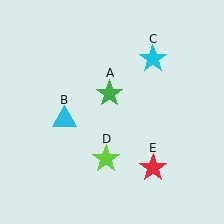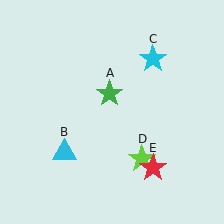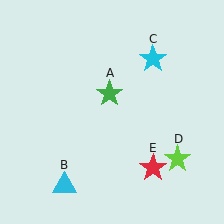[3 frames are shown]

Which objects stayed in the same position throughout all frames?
Green star (object A) and cyan star (object C) and red star (object E) remained stationary.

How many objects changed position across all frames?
2 objects changed position: cyan triangle (object B), lime star (object D).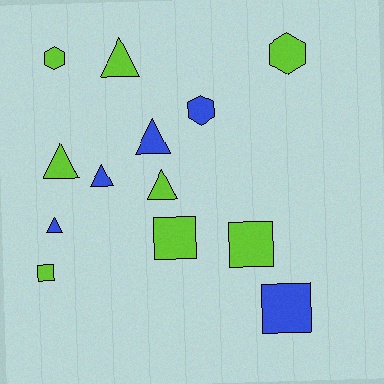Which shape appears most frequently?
Triangle, with 6 objects.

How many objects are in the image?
There are 13 objects.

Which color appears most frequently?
Lime, with 8 objects.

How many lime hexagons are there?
There are 2 lime hexagons.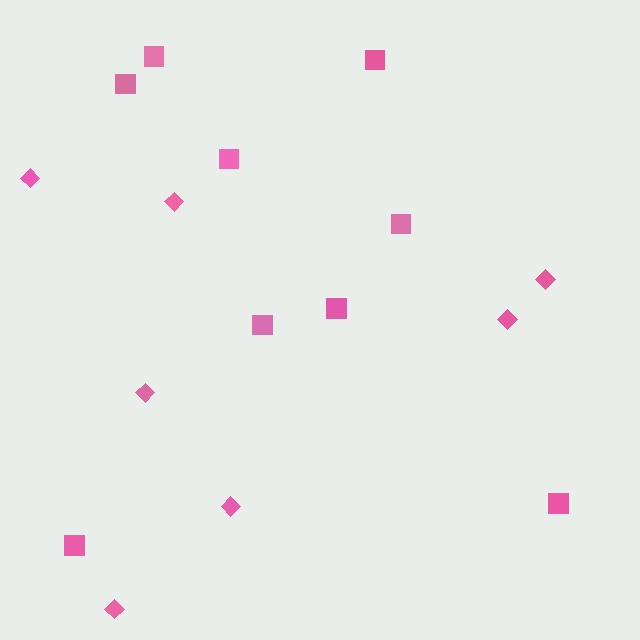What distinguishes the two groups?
There are 2 groups: one group of diamonds (7) and one group of squares (9).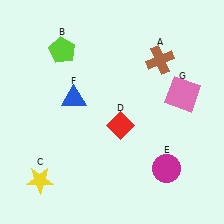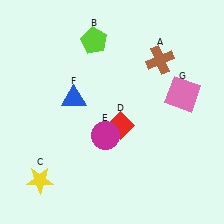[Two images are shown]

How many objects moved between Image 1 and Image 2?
2 objects moved between the two images.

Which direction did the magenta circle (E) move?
The magenta circle (E) moved left.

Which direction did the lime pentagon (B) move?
The lime pentagon (B) moved right.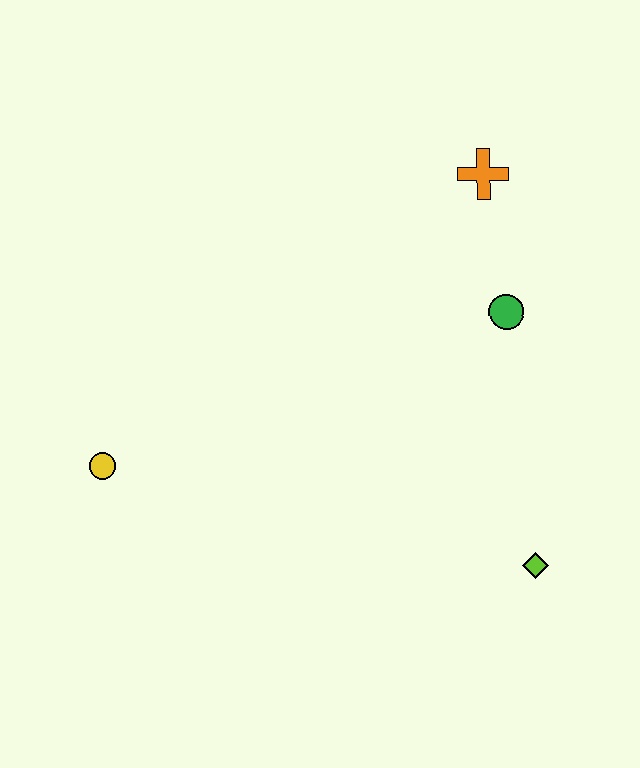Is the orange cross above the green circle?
Yes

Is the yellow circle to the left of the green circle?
Yes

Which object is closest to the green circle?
The orange cross is closest to the green circle.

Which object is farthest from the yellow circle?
The orange cross is farthest from the yellow circle.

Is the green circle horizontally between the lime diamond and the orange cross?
Yes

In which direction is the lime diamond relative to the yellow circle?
The lime diamond is to the right of the yellow circle.